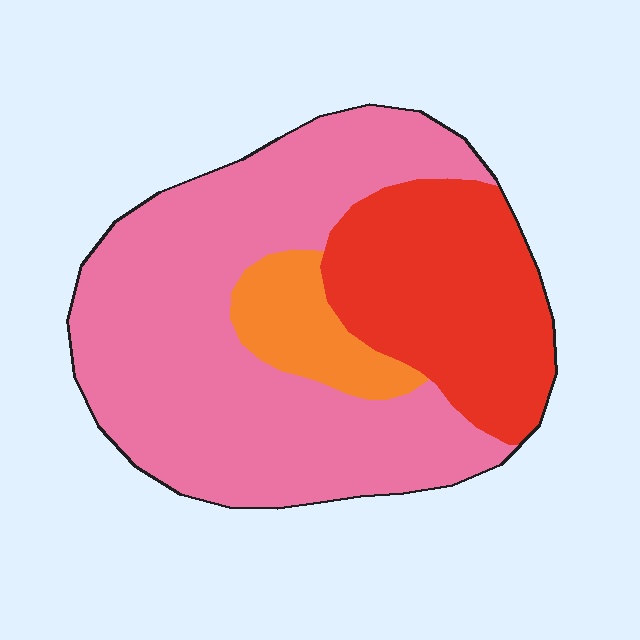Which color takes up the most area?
Pink, at roughly 60%.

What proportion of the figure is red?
Red covers around 30% of the figure.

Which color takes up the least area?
Orange, at roughly 10%.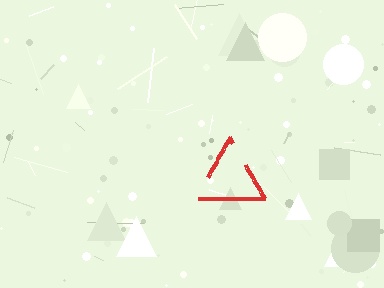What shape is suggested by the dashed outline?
The dashed outline suggests a triangle.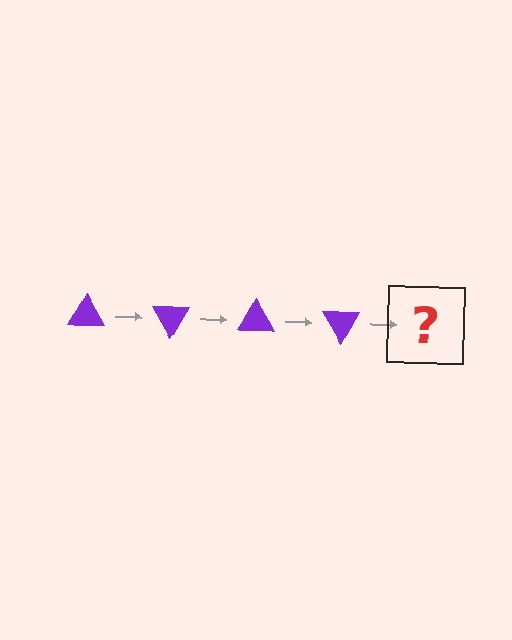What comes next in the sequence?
The next element should be a purple triangle rotated 240 degrees.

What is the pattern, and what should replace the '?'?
The pattern is that the triangle rotates 60 degrees each step. The '?' should be a purple triangle rotated 240 degrees.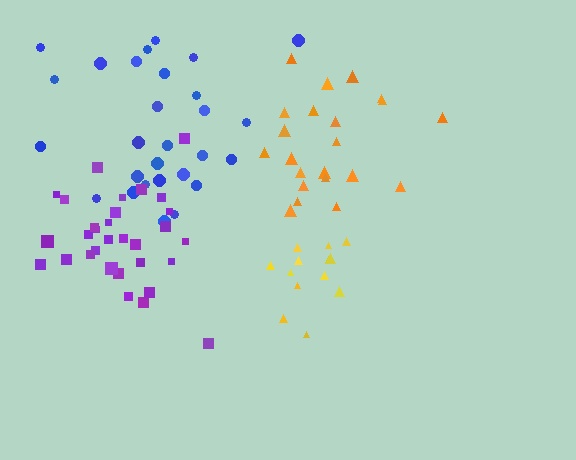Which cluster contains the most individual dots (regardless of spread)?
Purple (31).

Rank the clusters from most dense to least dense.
yellow, purple, orange, blue.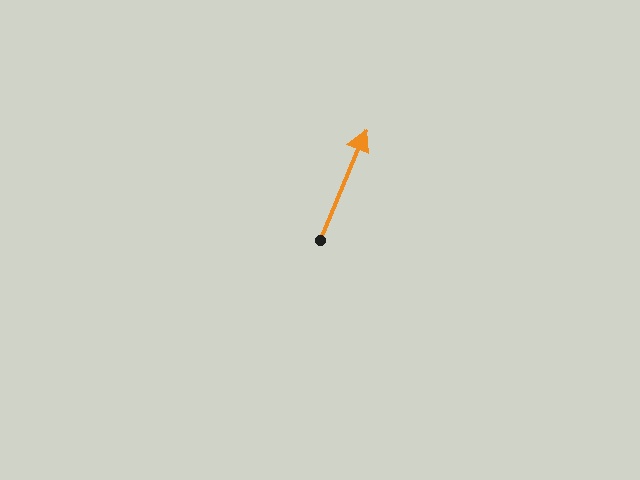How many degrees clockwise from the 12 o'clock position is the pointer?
Approximately 23 degrees.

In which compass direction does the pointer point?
Northeast.